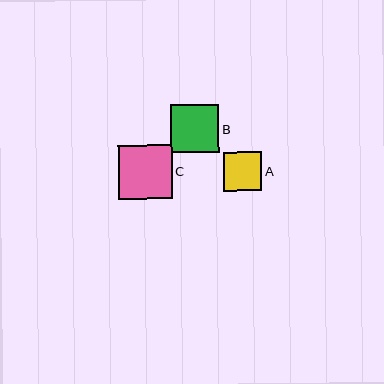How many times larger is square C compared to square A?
Square C is approximately 1.4 times the size of square A.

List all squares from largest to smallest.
From largest to smallest: C, B, A.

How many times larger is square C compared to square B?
Square C is approximately 1.1 times the size of square B.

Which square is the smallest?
Square A is the smallest with a size of approximately 39 pixels.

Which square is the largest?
Square C is the largest with a size of approximately 54 pixels.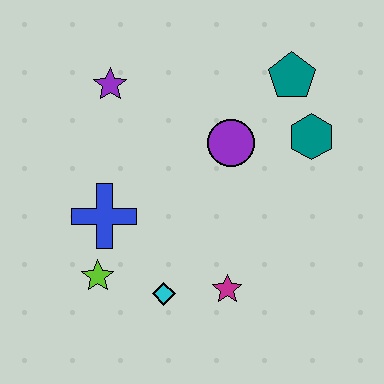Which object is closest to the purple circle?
The teal hexagon is closest to the purple circle.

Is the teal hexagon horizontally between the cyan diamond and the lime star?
No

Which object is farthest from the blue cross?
The teal pentagon is farthest from the blue cross.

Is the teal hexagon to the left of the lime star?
No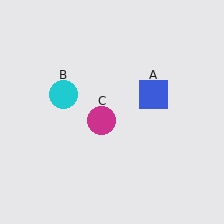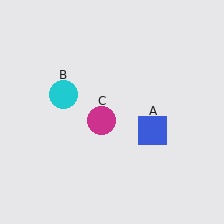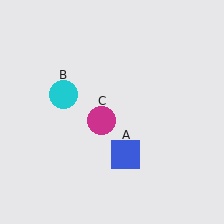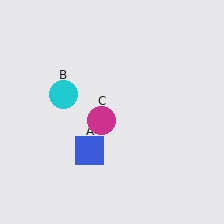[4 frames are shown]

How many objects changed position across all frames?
1 object changed position: blue square (object A).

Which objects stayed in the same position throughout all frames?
Cyan circle (object B) and magenta circle (object C) remained stationary.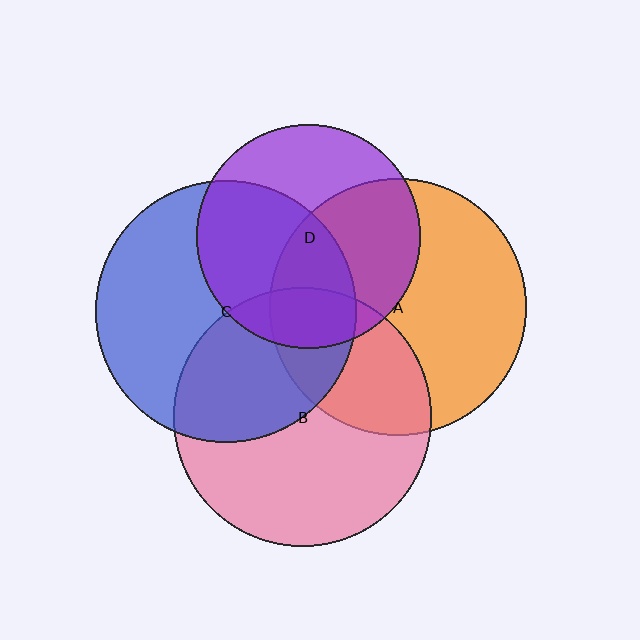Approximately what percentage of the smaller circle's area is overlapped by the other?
Approximately 15%.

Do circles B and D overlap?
Yes.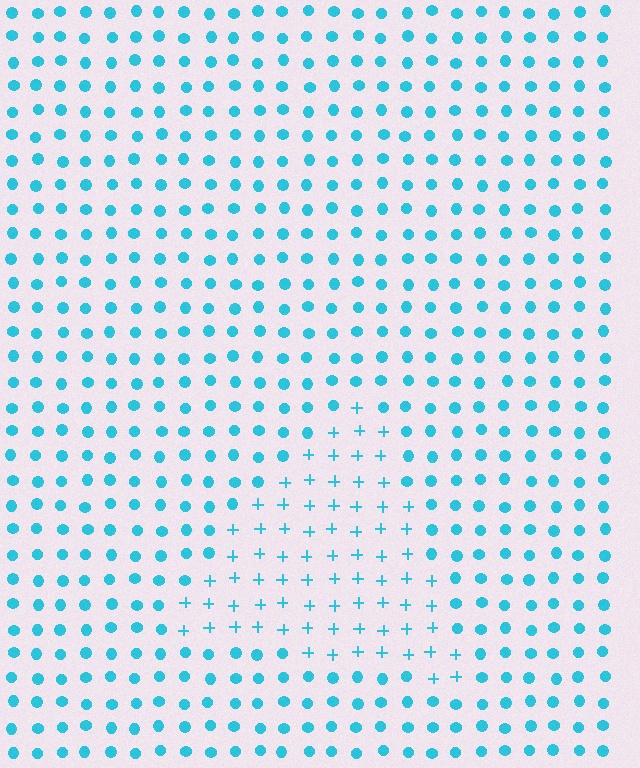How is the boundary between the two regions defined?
The boundary is defined by a change in element shape: plus signs inside vs. circles outside. All elements share the same color and spacing.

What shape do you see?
I see a triangle.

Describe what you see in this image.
The image is filled with small cyan elements arranged in a uniform grid. A triangle-shaped region contains plus signs, while the surrounding area contains circles. The boundary is defined purely by the change in element shape.